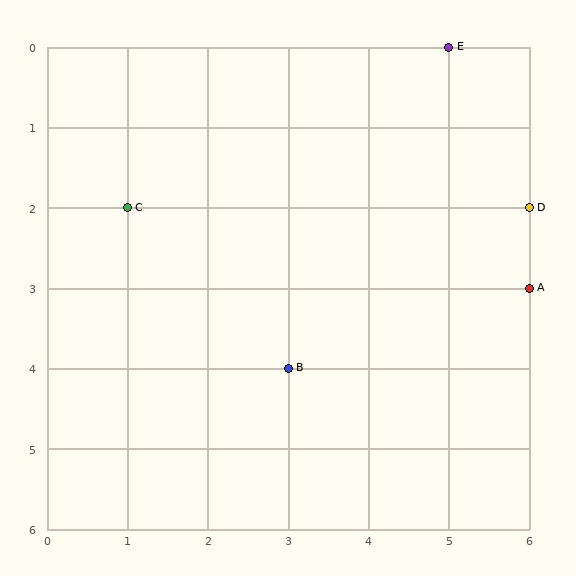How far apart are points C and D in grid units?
Points C and D are 5 columns apart.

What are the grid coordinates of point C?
Point C is at grid coordinates (1, 2).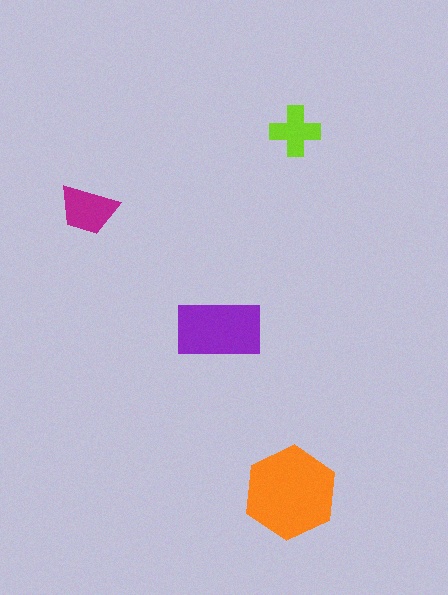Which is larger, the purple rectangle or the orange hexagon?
The orange hexagon.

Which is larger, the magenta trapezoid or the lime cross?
The magenta trapezoid.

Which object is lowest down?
The orange hexagon is bottommost.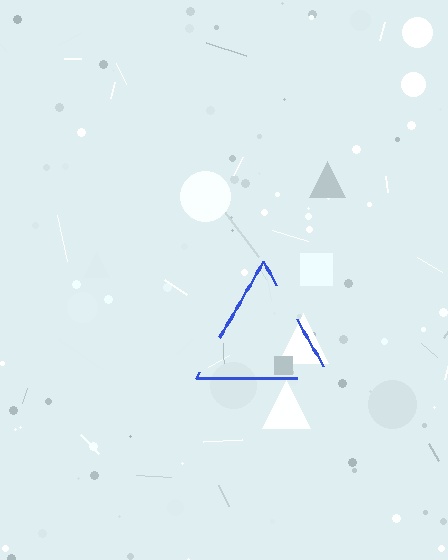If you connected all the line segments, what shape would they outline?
They would outline a triangle.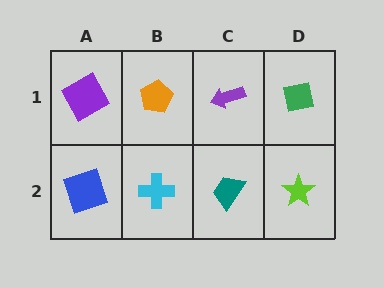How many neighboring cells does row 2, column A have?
2.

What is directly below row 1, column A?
A blue square.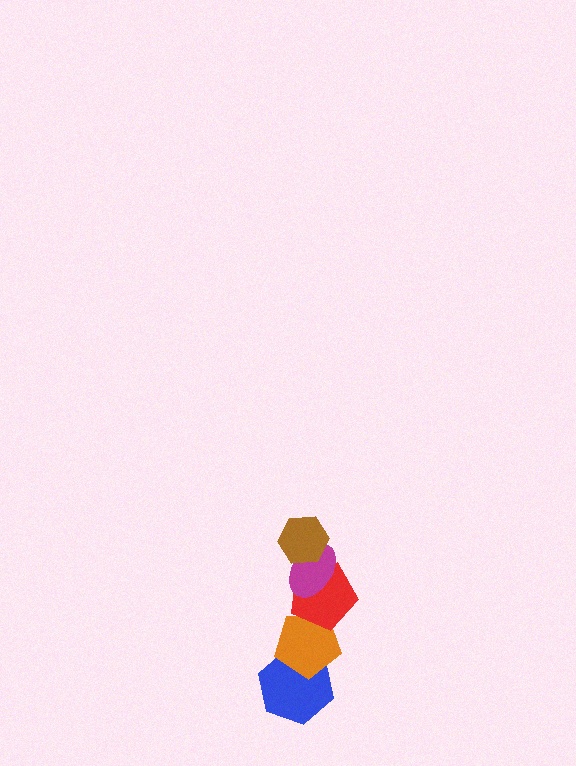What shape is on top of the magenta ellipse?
The brown hexagon is on top of the magenta ellipse.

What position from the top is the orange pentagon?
The orange pentagon is 4th from the top.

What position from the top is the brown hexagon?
The brown hexagon is 1st from the top.